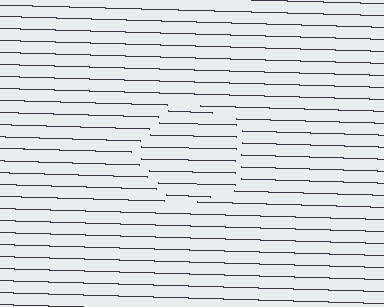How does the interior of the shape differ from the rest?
The interior of the shape contains the same grating, shifted by half a period — the contour is defined by the phase discontinuity where line-ends from the inner and outer gratings abut.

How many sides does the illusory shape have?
5 sides — the line-ends trace a pentagon.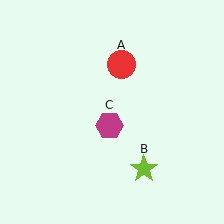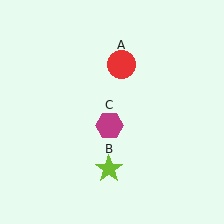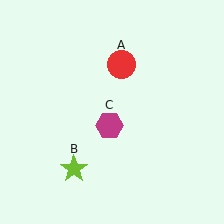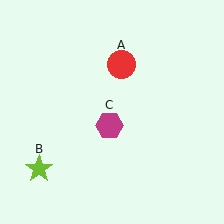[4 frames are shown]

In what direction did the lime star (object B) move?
The lime star (object B) moved left.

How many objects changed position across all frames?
1 object changed position: lime star (object B).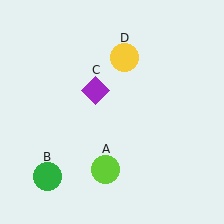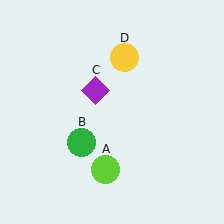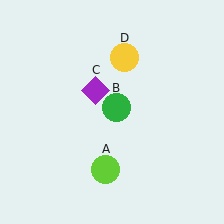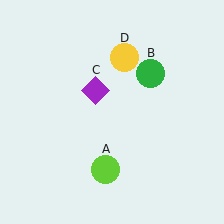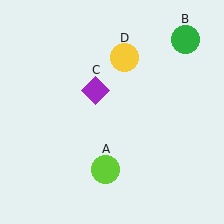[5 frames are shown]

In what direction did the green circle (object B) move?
The green circle (object B) moved up and to the right.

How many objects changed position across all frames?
1 object changed position: green circle (object B).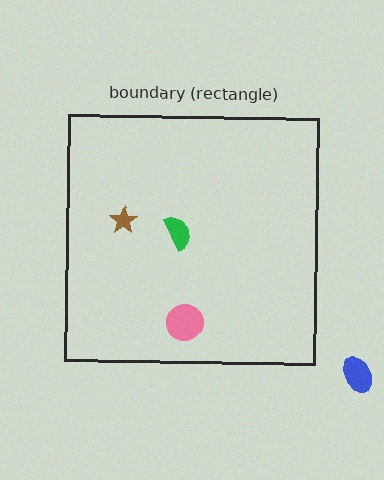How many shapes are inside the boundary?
3 inside, 1 outside.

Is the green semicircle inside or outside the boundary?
Inside.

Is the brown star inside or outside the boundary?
Inside.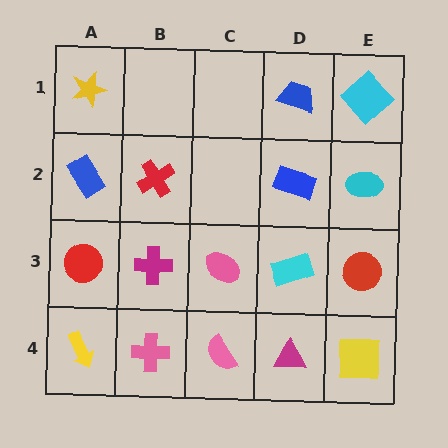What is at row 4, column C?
A pink semicircle.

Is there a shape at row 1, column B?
No, that cell is empty.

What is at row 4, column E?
A yellow square.